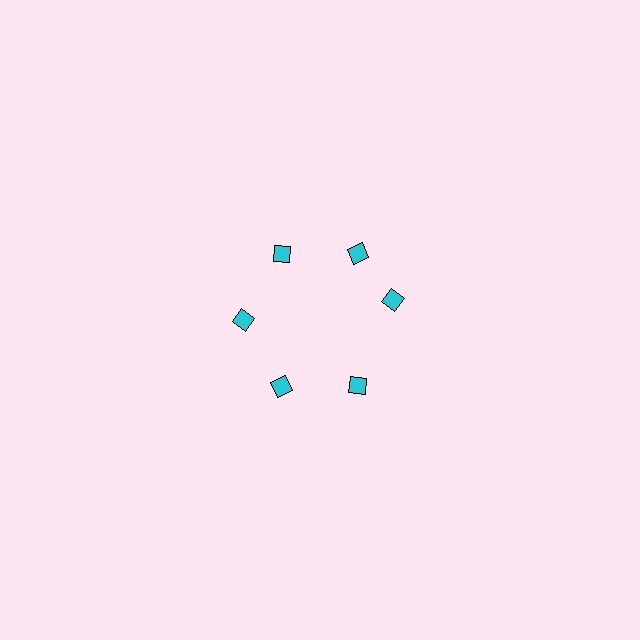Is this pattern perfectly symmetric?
No. The 6 cyan diamonds are arranged in a ring, but one element near the 3 o'clock position is rotated out of alignment along the ring, breaking the 6-fold rotational symmetry.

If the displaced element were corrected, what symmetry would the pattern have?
It would have 6-fold rotational symmetry — the pattern would map onto itself every 60 degrees.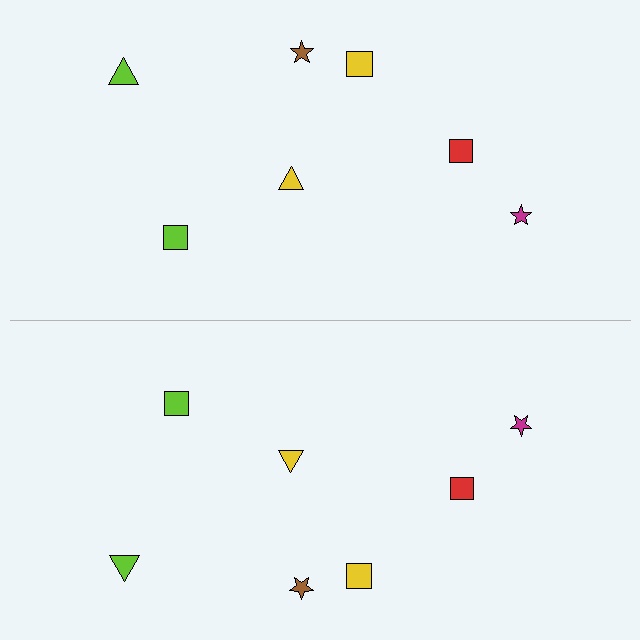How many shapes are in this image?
There are 14 shapes in this image.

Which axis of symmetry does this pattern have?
The pattern has a horizontal axis of symmetry running through the center of the image.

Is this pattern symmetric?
Yes, this pattern has bilateral (reflection) symmetry.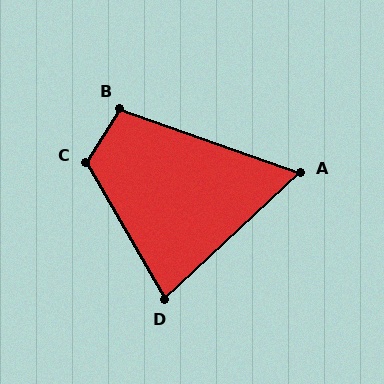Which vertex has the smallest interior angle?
A, at approximately 62 degrees.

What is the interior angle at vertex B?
Approximately 103 degrees (obtuse).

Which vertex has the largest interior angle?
C, at approximately 118 degrees.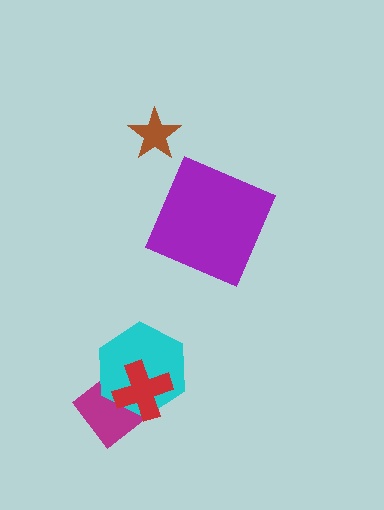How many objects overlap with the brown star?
0 objects overlap with the brown star.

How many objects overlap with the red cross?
2 objects overlap with the red cross.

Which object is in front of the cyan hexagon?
The red cross is in front of the cyan hexagon.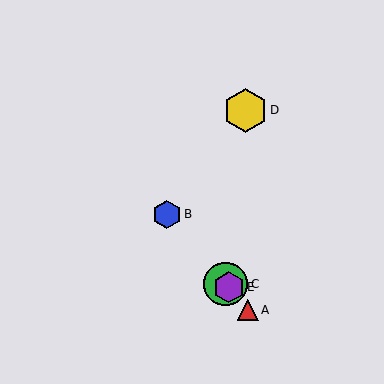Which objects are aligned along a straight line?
Objects A, B, C, E are aligned along a straight line.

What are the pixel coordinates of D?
Object D is at (245, 110).